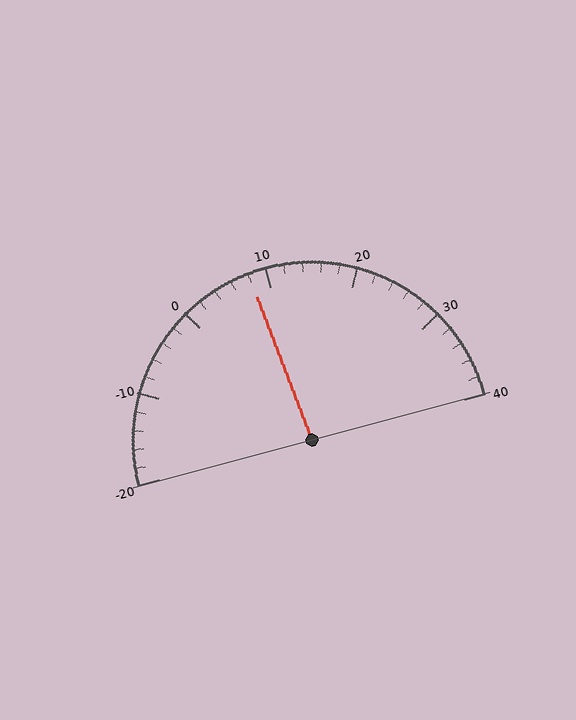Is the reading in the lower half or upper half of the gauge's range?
The reading is in the lower half of the range (-20 to 40).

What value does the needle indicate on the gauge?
The needle indicates approximately 8.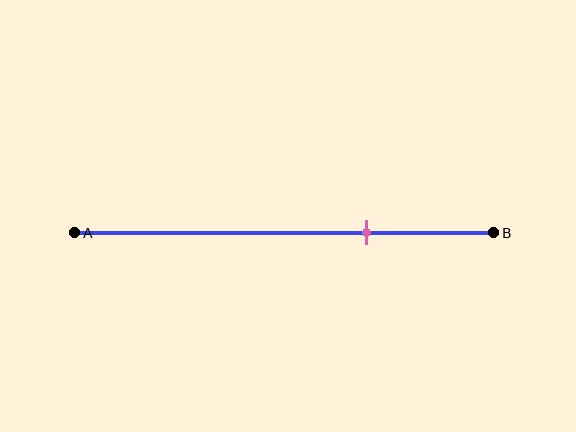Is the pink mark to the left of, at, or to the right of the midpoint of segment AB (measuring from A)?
The pink mark is to the right of the midpoint of segment AB.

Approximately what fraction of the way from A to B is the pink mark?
The pink mark is approximately 70% of the way from A to B.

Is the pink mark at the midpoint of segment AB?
No, the mark is at about 70% from A, not at the 50% midpoint.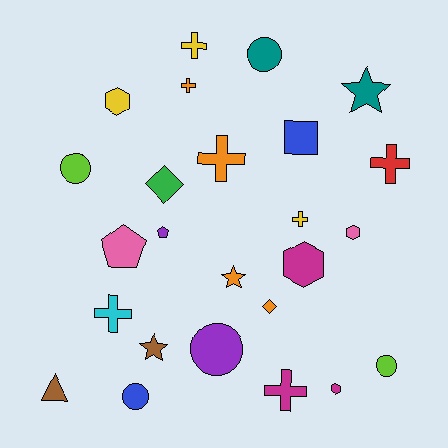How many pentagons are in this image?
There are 2 pentagons.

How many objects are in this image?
There are 25 objects.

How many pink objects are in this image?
There are 2 pink objects.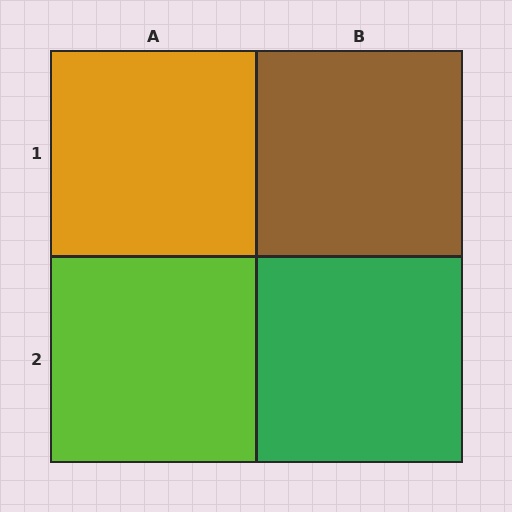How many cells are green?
1 cell is green.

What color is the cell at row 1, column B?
Brown.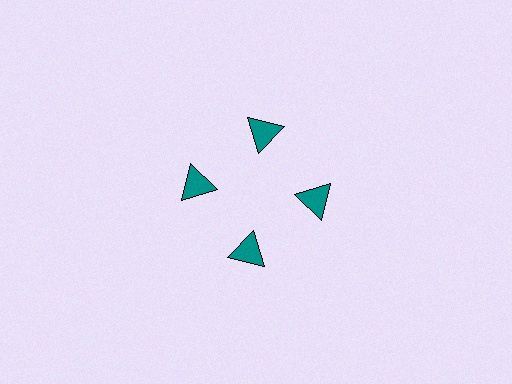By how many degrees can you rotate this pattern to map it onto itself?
The pattern maps onto itself every 90 degrees of rotation.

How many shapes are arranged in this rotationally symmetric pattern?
There are 4 shapes, arranged in 4 groups of 1.